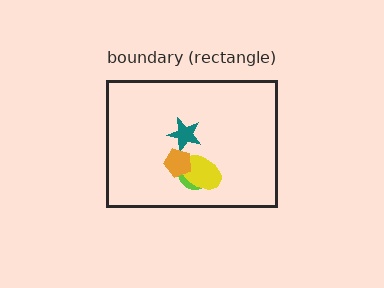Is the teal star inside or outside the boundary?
Inside.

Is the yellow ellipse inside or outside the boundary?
Inside.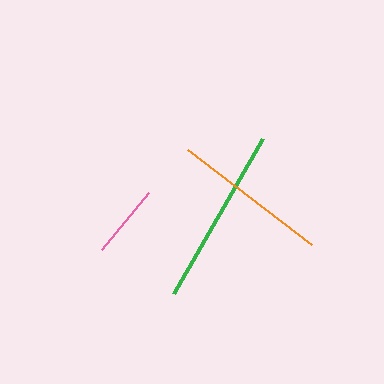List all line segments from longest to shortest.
From longest to shortest: green, orange, pink.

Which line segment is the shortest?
The pink line is the shortest at approximately 74 pixels.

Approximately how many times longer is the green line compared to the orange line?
The green line is approximately 1.1 times the length of the orange line.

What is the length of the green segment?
The green segment is approximately 179 pixels long.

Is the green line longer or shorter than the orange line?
The green line is longer than the orange line.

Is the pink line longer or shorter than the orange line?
The orange line is longer than the pink line.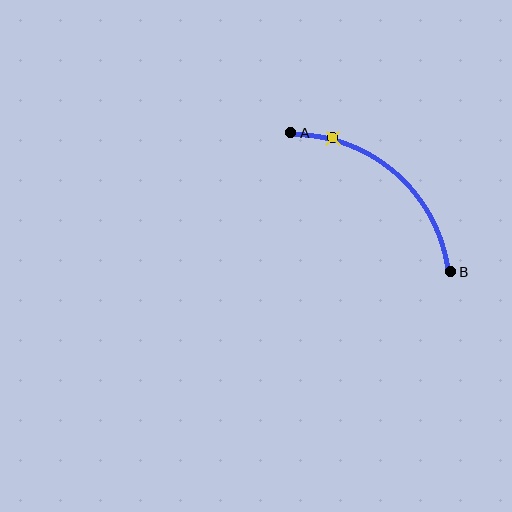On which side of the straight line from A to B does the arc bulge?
The arc bulges above and to the right of the straight line connecting A and B.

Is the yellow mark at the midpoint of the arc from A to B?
No. The yellow mark lies on the arc but is closer to endpoint A. The arc midpoint would be at the point on the curve equidistant along the arc from both A and B.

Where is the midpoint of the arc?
The arc midpoint is the point on the curve farthest from the straight line joining A and B. It sits above and to the right of that line.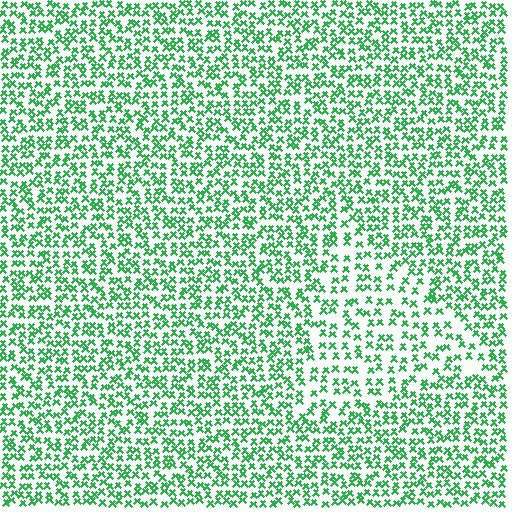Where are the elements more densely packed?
The elements are more densely packed outside the triangle boundary.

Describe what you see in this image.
The image contains small green elements arranged at two different densities. A triangle-shaped region is visible where the elements are less densely packed than the surrounding area.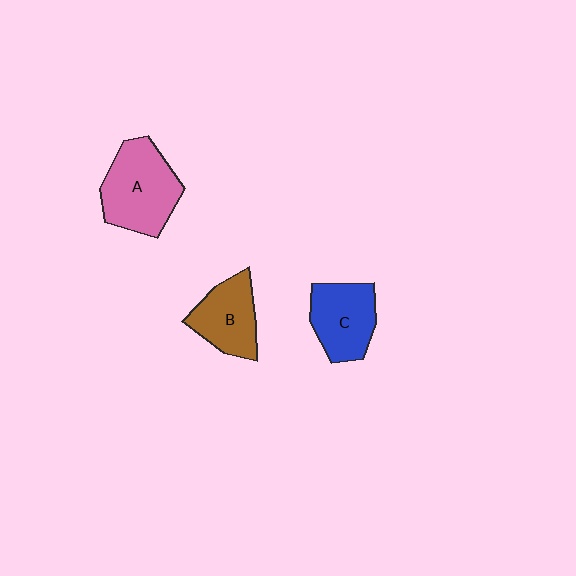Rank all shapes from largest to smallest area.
From largest to smallest: A (pink), C (blue), B (brown).